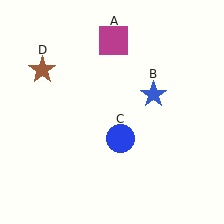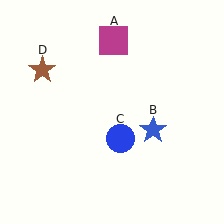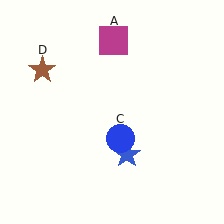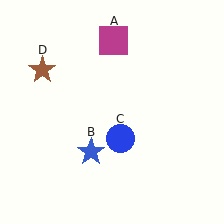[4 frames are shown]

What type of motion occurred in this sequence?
The blue star (object B) rotated clockwise around the center of the scene.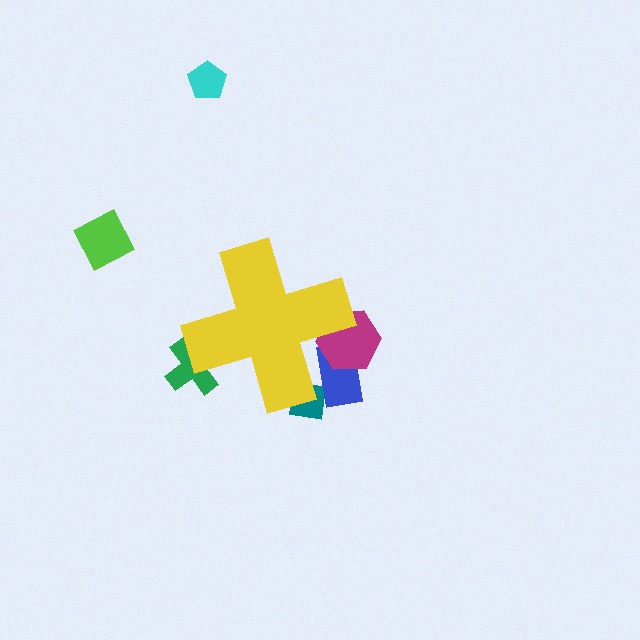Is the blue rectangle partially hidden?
Yes, the blue rectangle is partially hidden behind the yellow cross.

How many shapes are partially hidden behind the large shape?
4 shapes are partially hidden.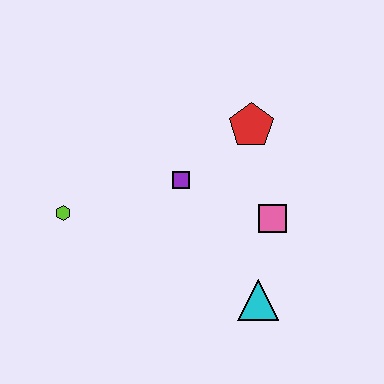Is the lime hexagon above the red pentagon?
No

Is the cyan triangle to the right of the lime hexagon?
Yes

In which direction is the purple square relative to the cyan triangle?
The purple square is above the cyan triangle.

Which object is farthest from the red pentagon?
The lime hexagon is farthest from the red pentagon.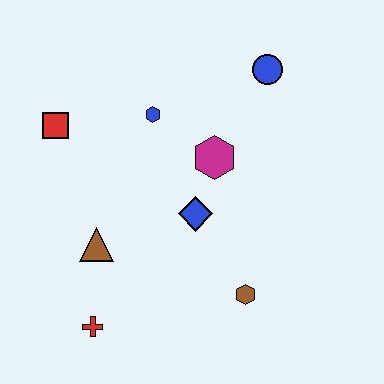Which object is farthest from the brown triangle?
The blue circle is farthest from the brown triangle.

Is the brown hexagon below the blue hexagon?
Yes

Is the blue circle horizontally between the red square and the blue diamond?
No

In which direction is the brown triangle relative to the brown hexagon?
The brown triangle is to the left of the brown hexagon.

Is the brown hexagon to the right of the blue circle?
No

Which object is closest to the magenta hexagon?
The blue diamond is closest to the magenta hexagon.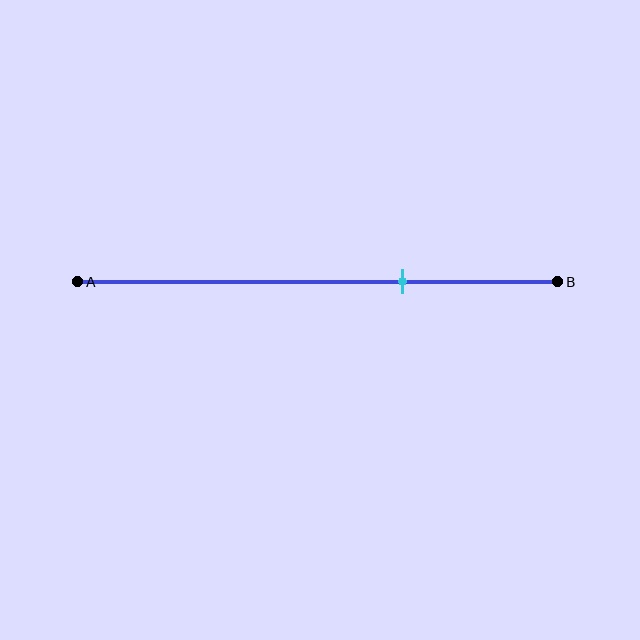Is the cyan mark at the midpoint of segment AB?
No, the mark is at about 70% from A, not at the 50% midpoint.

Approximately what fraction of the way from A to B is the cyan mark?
The cyan mark is approximately 70% of the way from A to B.